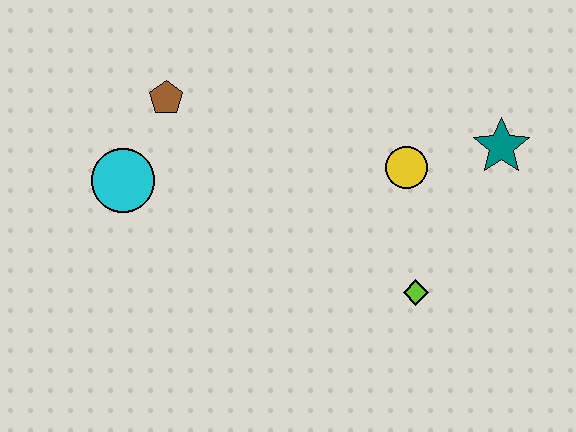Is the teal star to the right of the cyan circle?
Yes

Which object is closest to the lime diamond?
The yellow circle is closest to the lime diamond.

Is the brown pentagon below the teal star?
No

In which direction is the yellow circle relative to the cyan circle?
The yellow circle is to the right of the cyan circle.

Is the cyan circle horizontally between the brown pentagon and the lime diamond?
No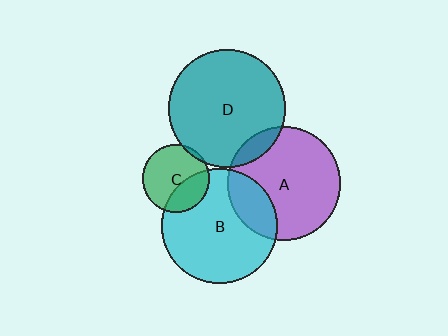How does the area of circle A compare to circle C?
Approximately 2.8 times.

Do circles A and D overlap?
Yes.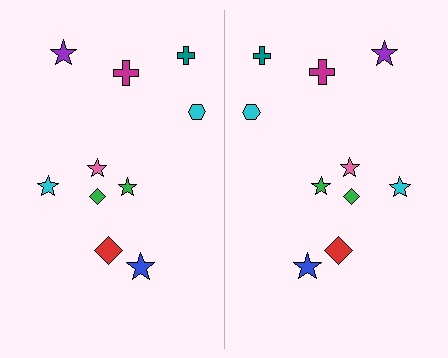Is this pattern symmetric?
Yes, this pattern has bilateral (reflection) symmetry.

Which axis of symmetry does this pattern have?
The pattern has a vertical axis of symmetry running through the center of the image.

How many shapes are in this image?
There are 20 shapes in this image.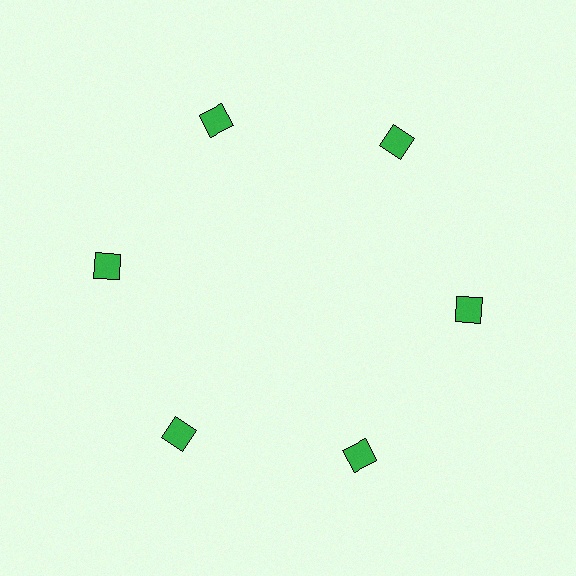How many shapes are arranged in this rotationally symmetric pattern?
There are 6 shapes, arranged in 6 groups of 1.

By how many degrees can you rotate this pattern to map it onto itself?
The pattern maps onto itself every 60 degrees of rotation.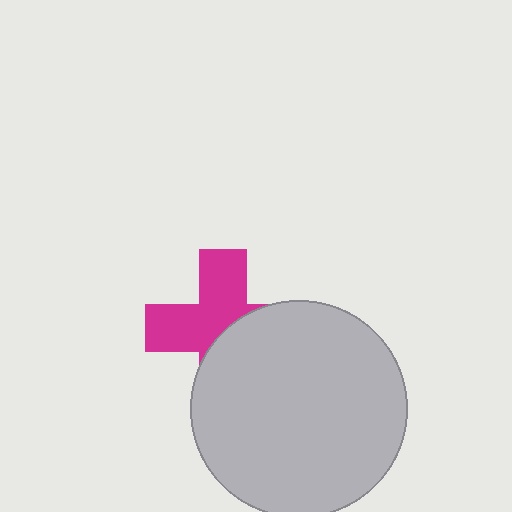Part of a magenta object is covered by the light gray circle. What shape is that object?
It is a cross.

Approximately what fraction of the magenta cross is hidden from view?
Roughly 47% of the magenta cross is hidden behind the light gray circle.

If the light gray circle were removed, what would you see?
You would see the complete magenta cross.